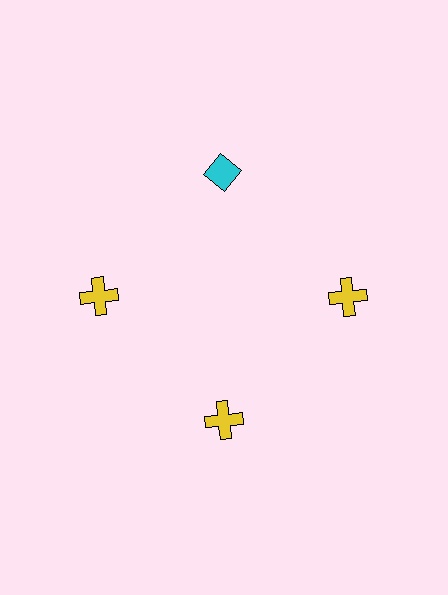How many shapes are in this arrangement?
There are 4 shapes arranged in a ring pattern.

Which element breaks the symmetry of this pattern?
The cyan diamond at roughly the 12 o'clock position breaks the symmetry. All other shapes are yellow crosses.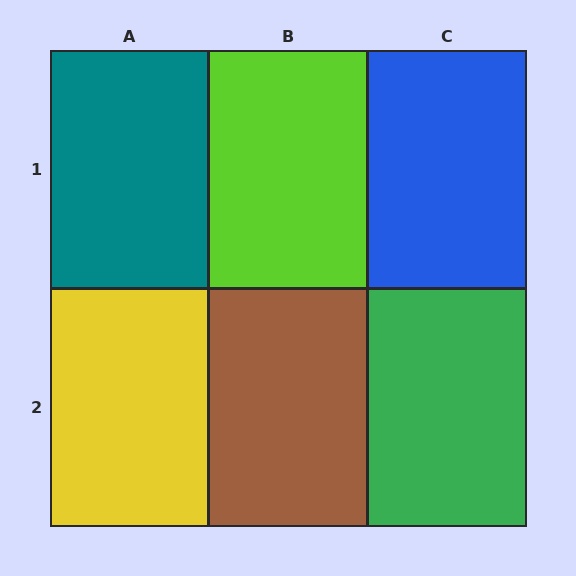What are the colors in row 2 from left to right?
Yellow, brown, green.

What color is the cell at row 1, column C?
Blue.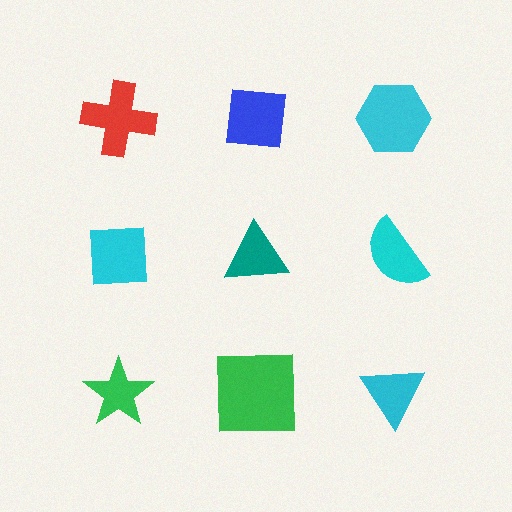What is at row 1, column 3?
A cyan hexagon.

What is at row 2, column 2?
A teal triangle.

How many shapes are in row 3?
3 shapes.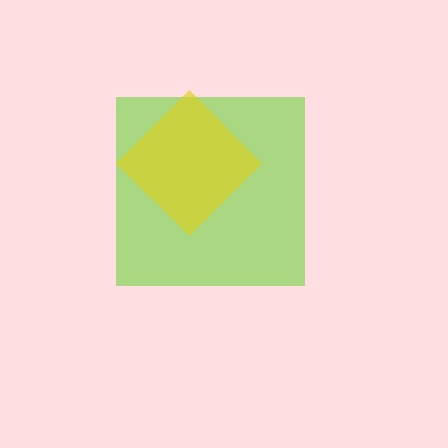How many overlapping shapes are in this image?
There are 2 overlapping shapes in the image.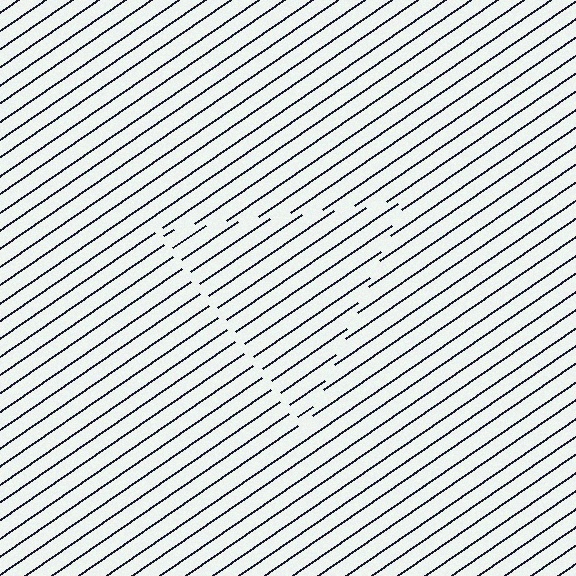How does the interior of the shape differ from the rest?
The interior of the shape contains the same grating, shifted by half a period — the contour is defined by the phase discontinuity where line-ends from the inner and outer gratings abut.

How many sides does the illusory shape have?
3 sides — the line-ends trace a triangle.